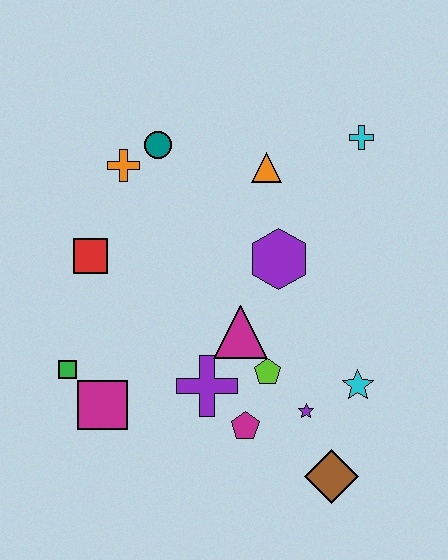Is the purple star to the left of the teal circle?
No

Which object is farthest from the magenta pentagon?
The cyan cross is farthest from the magenta pentagon.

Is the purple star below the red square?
Yes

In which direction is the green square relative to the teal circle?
The green square is below the teal circle.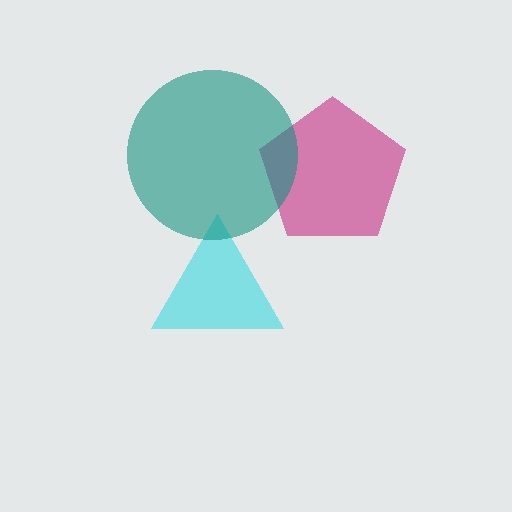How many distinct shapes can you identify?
There are 3 distinct shapes: a magenta pentagon, a cyan triangle, a teal circle.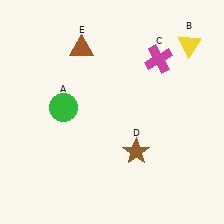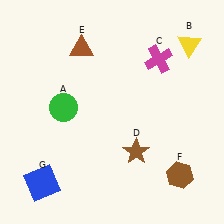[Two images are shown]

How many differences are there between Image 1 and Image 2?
There are 2 differences between the two images.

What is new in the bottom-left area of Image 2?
A blue square (G) was added in the bottom-left area of Image 2.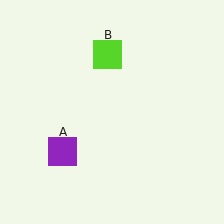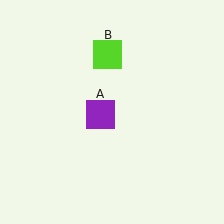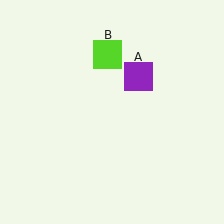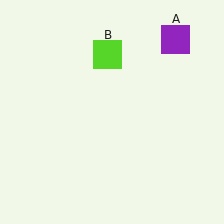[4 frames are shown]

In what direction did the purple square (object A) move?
The purple square (object A) moved up and to the right.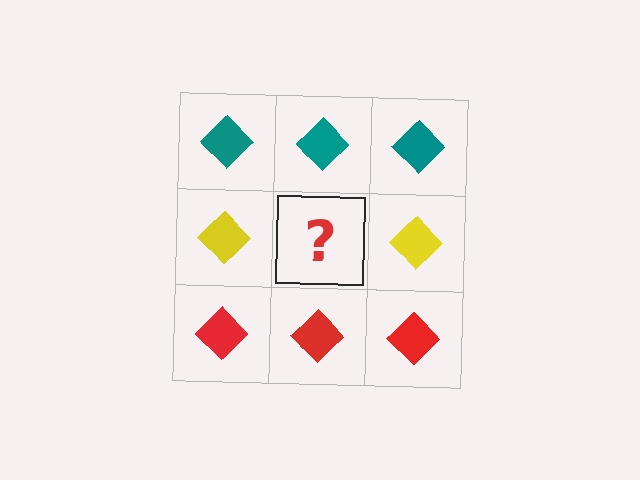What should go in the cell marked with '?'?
The missing cell should contain a yellow diamond.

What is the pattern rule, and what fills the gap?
The rule is that each row has a consistent color. The gap should be filled with a yellow diamond.